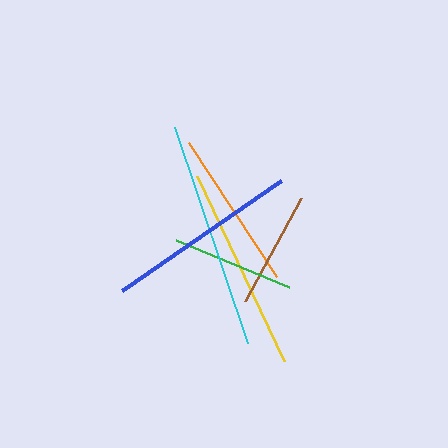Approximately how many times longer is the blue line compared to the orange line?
The blue line is approximately 1.2 times the length of the orange line.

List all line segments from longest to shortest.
From longest to shortest: cyan, yellow, blue, orange, green, brown.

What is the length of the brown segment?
The brown segment is approximately 117 pixels long.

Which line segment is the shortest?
The brown line is the shortest at approximately 117 pixels.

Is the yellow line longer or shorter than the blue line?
The yellow line is longer than the blue line.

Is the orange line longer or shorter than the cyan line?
The cyan line is longer than the orange line.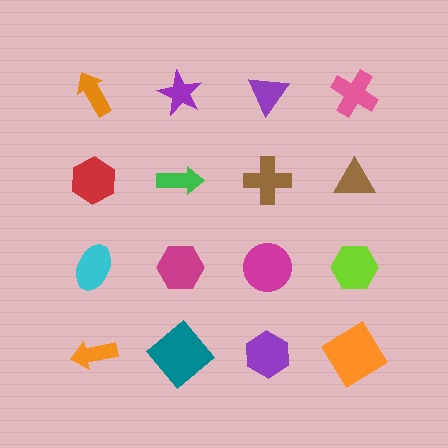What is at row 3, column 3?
A magenta circle.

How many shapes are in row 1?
4 shapes.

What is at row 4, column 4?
An orange diamond.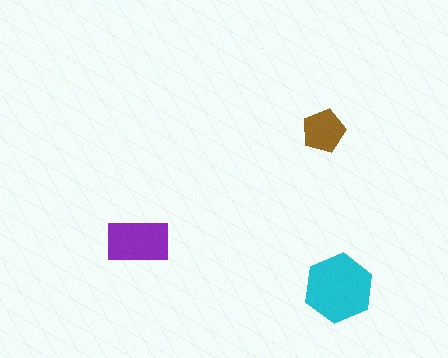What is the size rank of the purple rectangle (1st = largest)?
2nd.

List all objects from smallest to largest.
The brown pentagon, the purple rectangle, the cyan hexagon.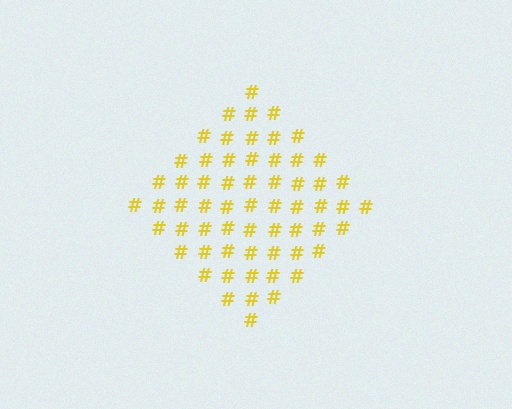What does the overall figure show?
The overall figure shows a diamond.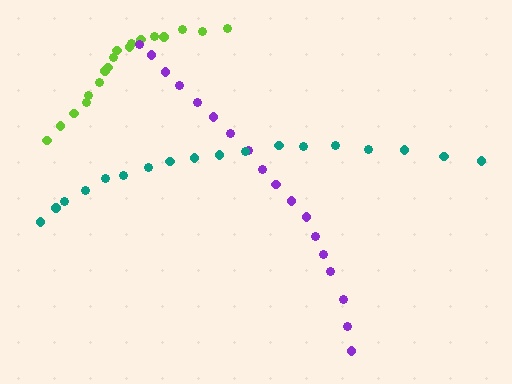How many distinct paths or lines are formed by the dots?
There are 3 distinct paths.